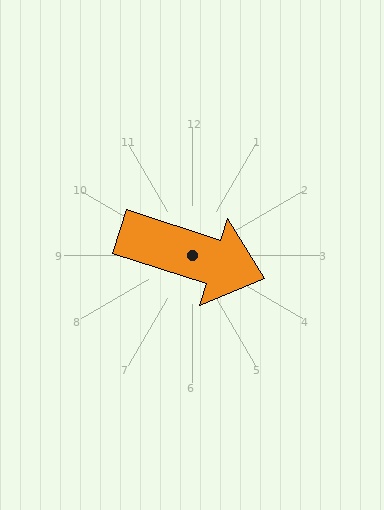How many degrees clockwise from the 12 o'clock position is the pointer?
Approximately 108 degrees.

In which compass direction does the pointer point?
East.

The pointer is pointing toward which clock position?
Roughly 4 o'clock.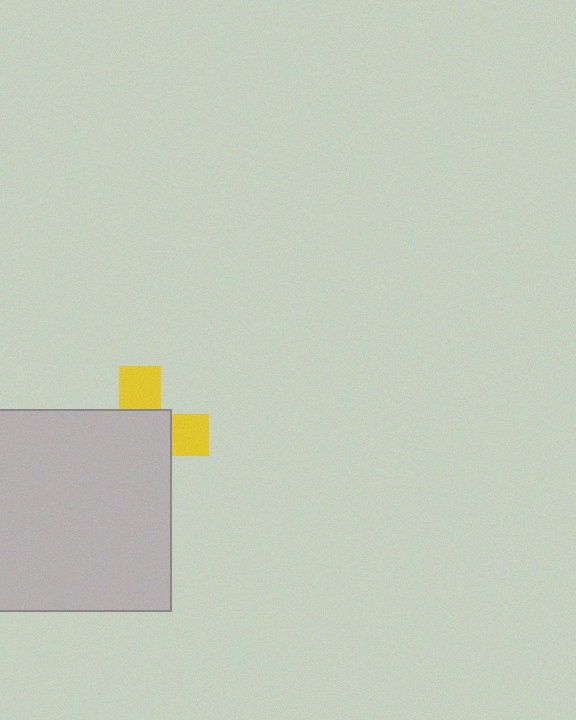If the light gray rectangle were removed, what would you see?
You would see the complete yellow cross.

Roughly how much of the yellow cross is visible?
A small part of it is visible (roughly 35%).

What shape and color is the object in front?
The object in front is a light gray rectangle.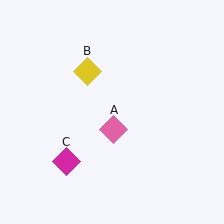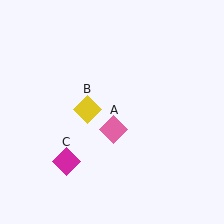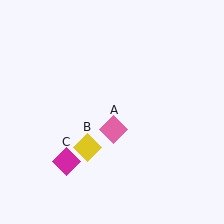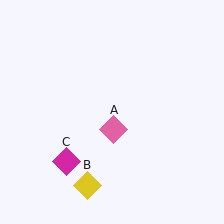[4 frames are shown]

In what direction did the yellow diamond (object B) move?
The yellow diamond (object B) moved down.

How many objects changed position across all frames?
1 object changed position: yellow diamond (object B).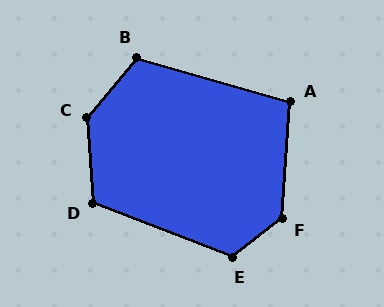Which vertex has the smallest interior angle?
A, at approximately 102 degrees.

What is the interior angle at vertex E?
Approximately 121 degrees (obtuse).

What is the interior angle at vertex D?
Approximately 115 degrees (obtuse).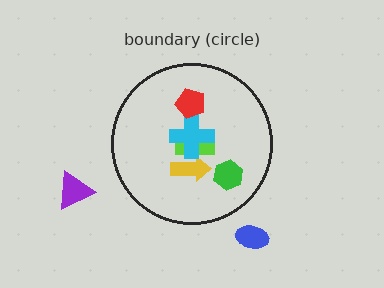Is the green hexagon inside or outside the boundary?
Inside.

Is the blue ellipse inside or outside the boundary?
Outside.